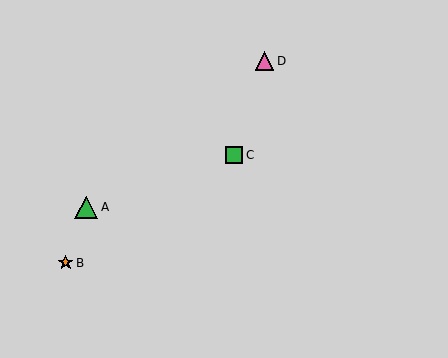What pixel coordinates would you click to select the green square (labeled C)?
Click at (234, 155) to select the green square C.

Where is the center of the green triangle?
The center of the green triangle is at (86, 207).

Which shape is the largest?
The green triangle (labeled A) is the largest.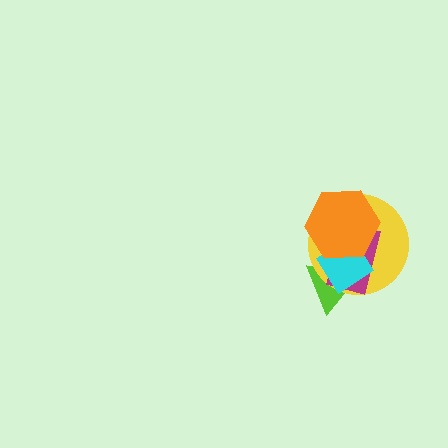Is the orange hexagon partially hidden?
No, no other shape covers it.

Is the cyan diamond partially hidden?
Yes, it is partially covered by another shape.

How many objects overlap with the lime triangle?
4 objects overlap with the lime triangle.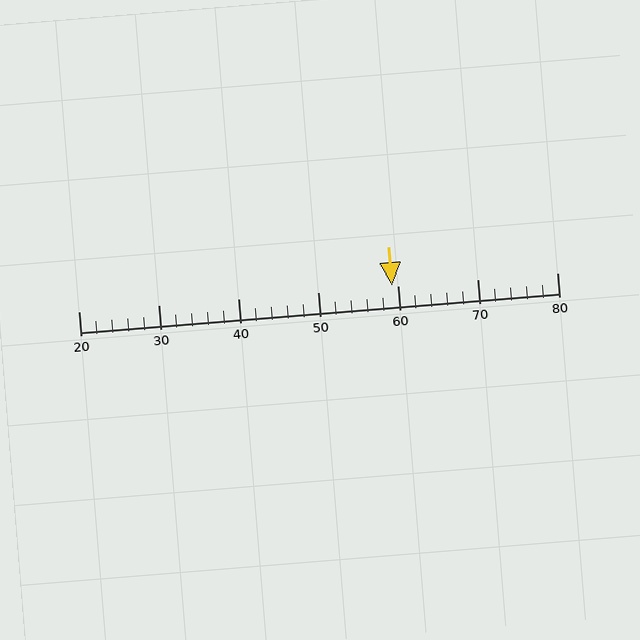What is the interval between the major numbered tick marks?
The major tick marks are spaced 10 units apart.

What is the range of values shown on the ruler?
The ruler shows values from 20 to 80.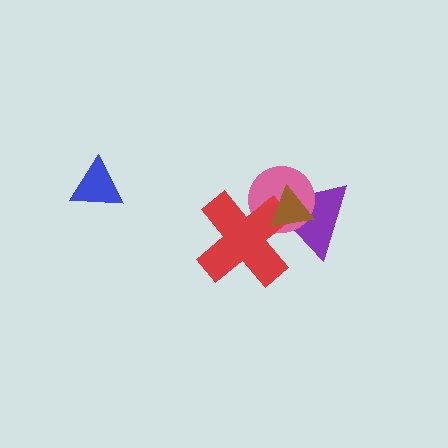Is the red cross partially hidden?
Yes, it is partially covered by another shape.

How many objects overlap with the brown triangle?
3 objects overlap with the brown triangle.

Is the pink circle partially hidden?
Yes, it is partially covered by another shape.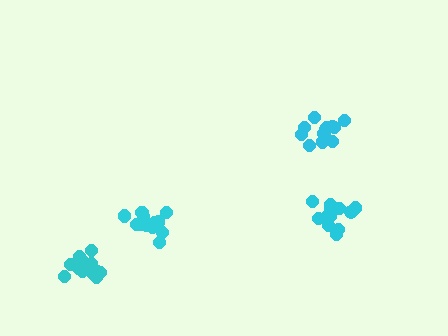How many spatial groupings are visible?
There are 4 spatial groupings.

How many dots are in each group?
Group 1: 13 dots, Group 2: 13 dots, Group 3: 12 dots, Group 4: 13 dots (51 total).